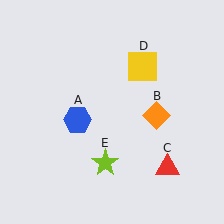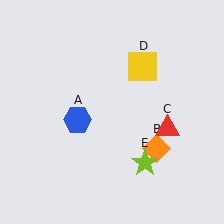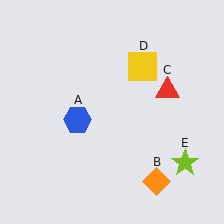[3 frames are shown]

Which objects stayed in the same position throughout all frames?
Blue hexagon (object A) and yellow square (object D) remained stationary.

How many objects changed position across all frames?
3 objects changed position: orange diamond (object B), red triangle (object C), lime star (object E).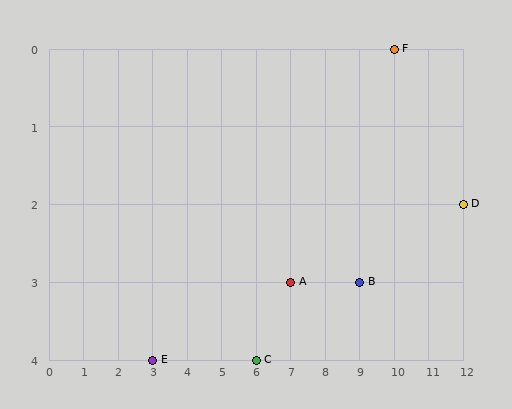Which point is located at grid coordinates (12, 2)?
Point D is at (12, 2).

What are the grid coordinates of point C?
Point C is at grid coordinates (6, 4).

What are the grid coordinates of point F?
Point F is at grid coordinates (10, 0).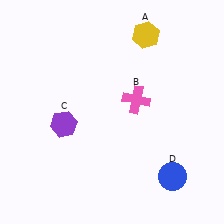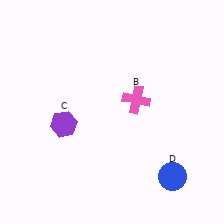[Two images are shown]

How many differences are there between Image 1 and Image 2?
There is 1 difference between the two images.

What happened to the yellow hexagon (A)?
The yellow hexagon (A) was removed in Image 2. It was in the top-right area of Image 1.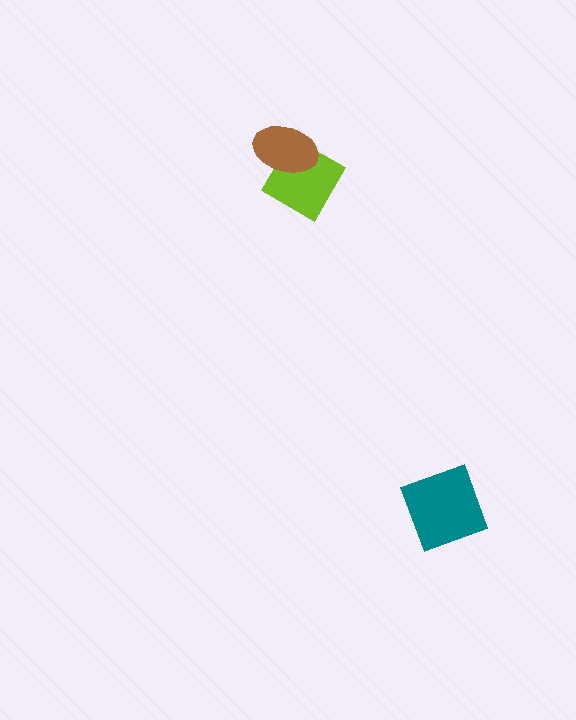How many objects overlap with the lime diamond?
1 object overlaps with the lime diamond.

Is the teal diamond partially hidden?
No, no other shape covers it.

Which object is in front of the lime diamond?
The brown ellipse is in front of the lime diamond.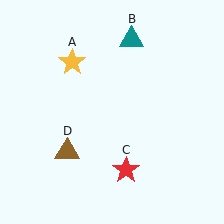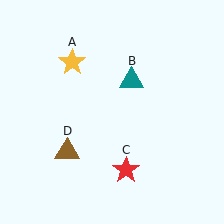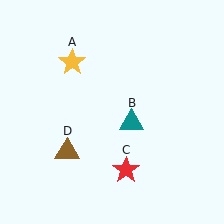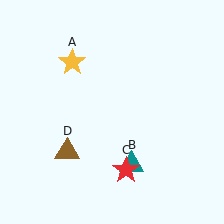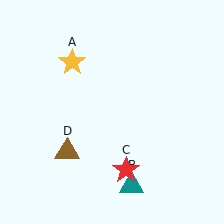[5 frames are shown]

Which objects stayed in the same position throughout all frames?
Yellow star (object A) and red star (object C) and brown triangle (object D) remained stationary.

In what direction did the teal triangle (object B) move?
The teal triangle (object B) moved down.